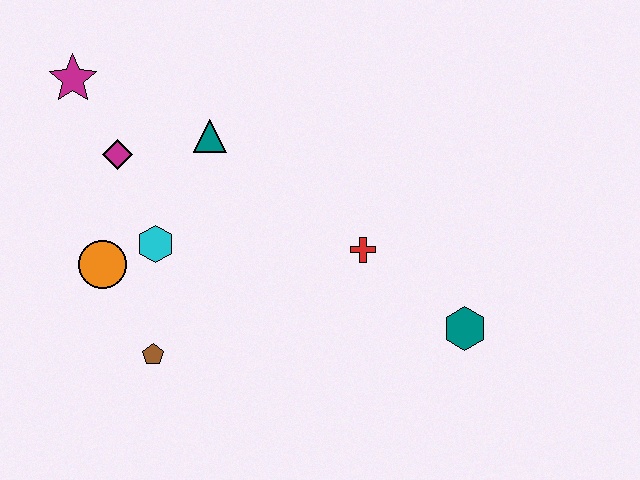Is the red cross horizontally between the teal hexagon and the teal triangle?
Yes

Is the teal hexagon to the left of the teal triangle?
No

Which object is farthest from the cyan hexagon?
The teal hexagon is farthest from the cyan hexagon.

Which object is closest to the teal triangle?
The magenta diamond is closest to the teal triangle.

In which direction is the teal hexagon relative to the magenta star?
The teal hexagon is to the right of the magenta star.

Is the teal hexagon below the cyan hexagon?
Yes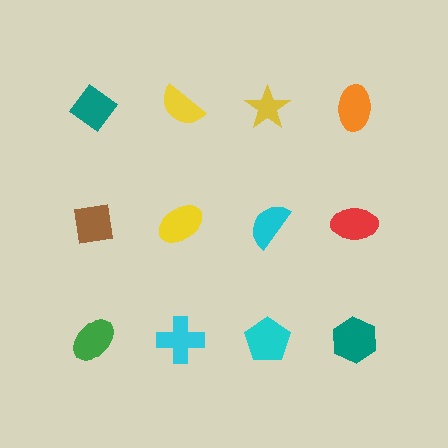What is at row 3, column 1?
A green ellipse.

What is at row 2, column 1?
A brown square.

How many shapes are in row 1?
4 shapes.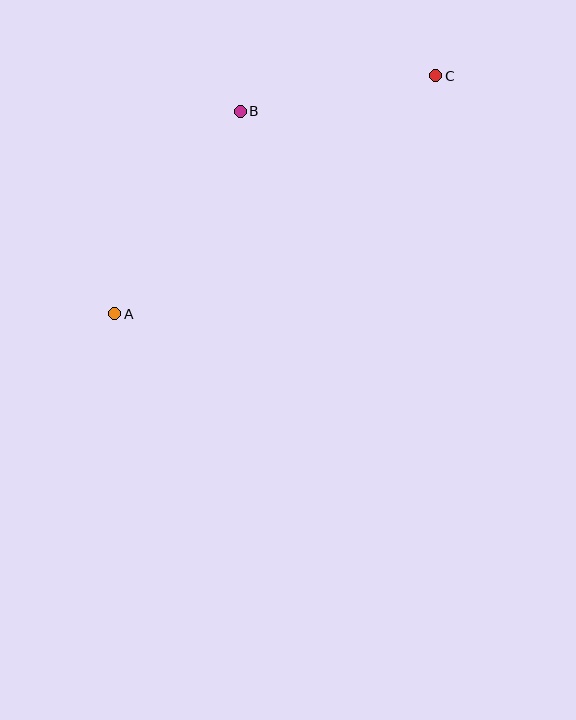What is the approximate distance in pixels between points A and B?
The distance between A and B is approximately 238 pixels.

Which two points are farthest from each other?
Points A and C are farthest from each other.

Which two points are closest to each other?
Points B and C are closest to each other.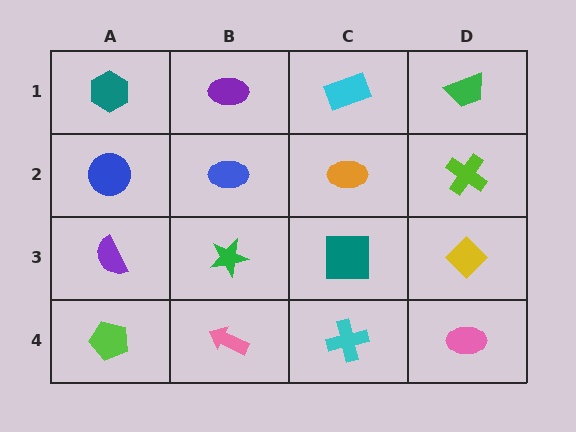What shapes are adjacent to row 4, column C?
A teal square (row 3, column C), a pink arrow (row 4, column B), a pink ellipse (row 4, column D).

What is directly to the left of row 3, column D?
A teal square.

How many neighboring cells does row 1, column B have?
3.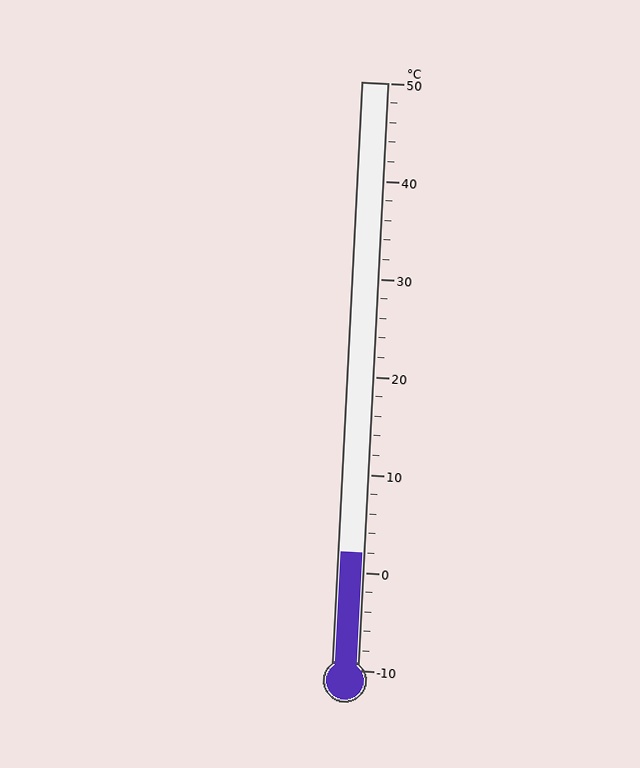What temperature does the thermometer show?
The thermometer shows approximately 2°C.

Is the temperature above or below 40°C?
The temperature is below 40°C.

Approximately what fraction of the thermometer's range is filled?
The thermometer is filled to approximately 20% of its range.